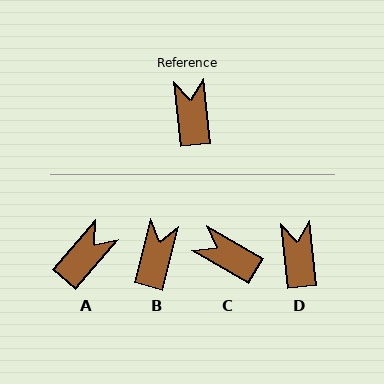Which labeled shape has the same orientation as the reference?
D.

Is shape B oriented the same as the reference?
No, it is off by about 20 degrees.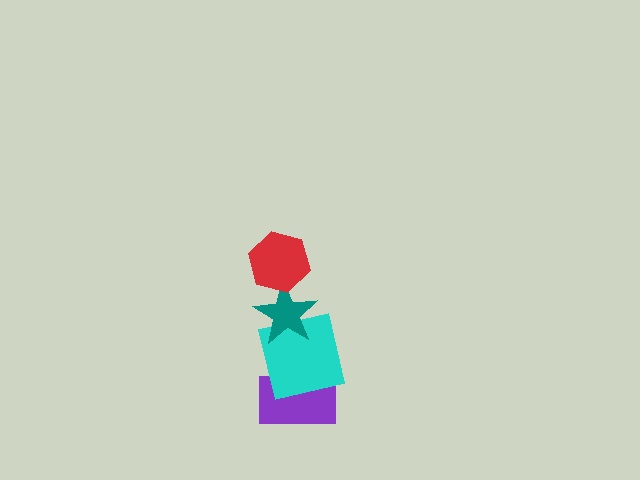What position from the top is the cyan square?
The cyan square is 3rd from the top.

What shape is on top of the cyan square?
The teal star is on top of the cyan square.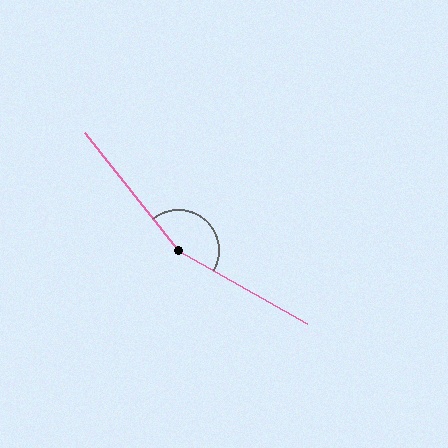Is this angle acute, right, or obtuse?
It is obtuse.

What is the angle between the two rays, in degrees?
Approximately 158 degrees.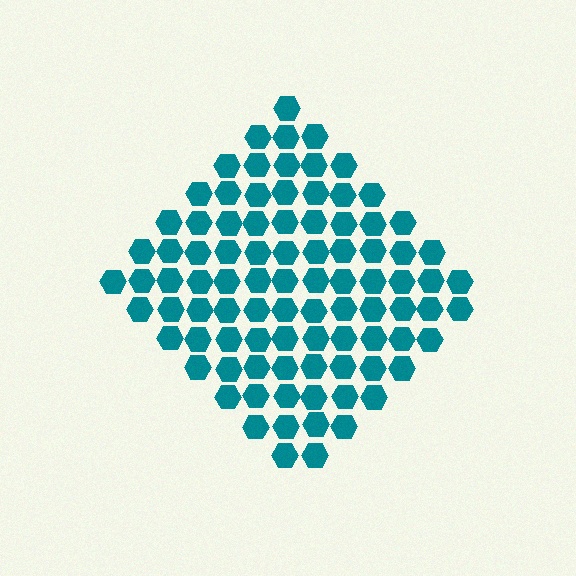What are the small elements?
The small elements are hexagons.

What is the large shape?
The large shape is a diamond.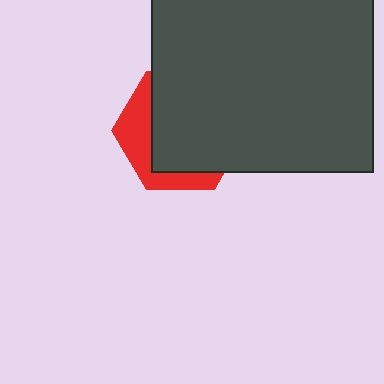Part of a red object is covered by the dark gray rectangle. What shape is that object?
It is a hexagon.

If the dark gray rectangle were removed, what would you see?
You would see the complete red hexagon.